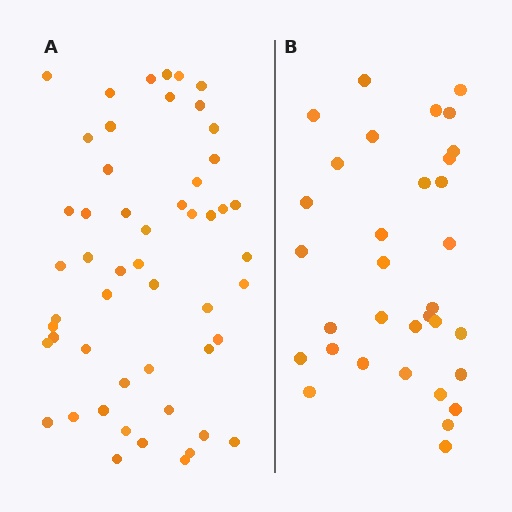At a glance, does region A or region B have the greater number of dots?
Region A (the left region) has more dots.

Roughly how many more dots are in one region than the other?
Region A has approximately 20 more dots than region B.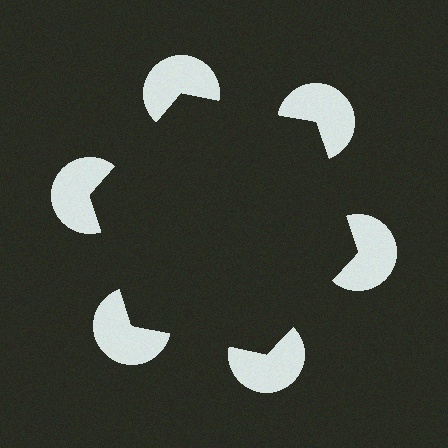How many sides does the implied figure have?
6 sides.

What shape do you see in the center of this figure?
An illusory hexagon — its edges are inferred from the aligned wedge cuts in the pac-man discs, not physically drawn.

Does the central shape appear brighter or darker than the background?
It typically appears slightly darker than the background, even though no actual brightness change is drawn.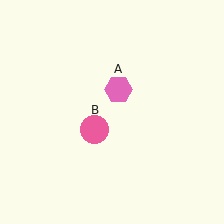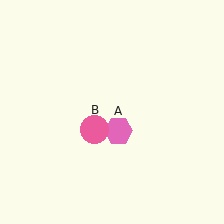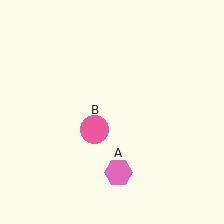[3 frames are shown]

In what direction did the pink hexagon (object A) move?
The pink hexagon (object A) moved down.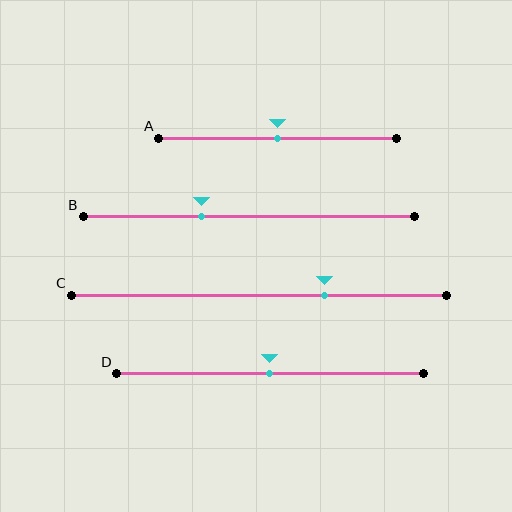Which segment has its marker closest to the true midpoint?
Segment A has its marker closest to the true midpoint.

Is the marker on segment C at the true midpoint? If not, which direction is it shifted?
No, the marker on segment C is shifted to the right by about 17% of the segment length.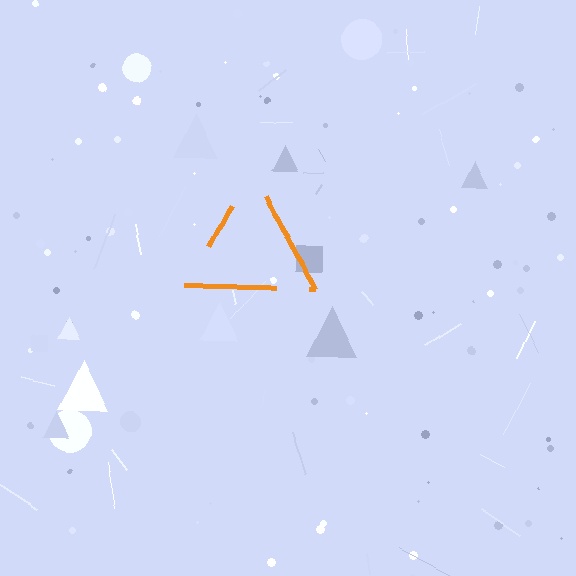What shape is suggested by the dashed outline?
The dashed outline suggests a triangle.